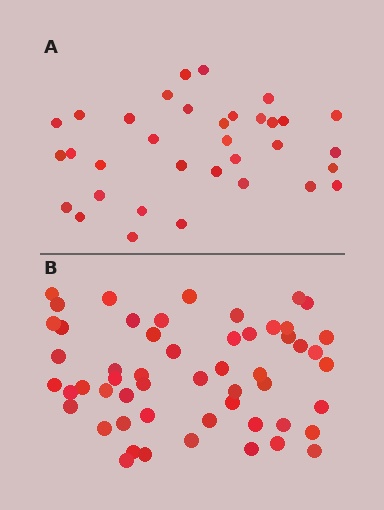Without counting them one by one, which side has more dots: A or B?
Region B (the bottom region) has more dots.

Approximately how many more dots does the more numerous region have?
Region B has approximately 20 more dots than region A.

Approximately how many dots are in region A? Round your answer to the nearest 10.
About 30 dots. (The exact count is 34, which rounds to 30.)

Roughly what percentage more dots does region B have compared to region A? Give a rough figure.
About 60% more.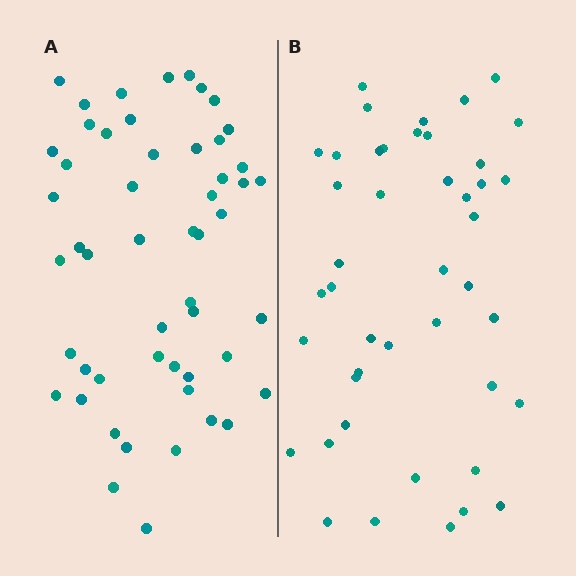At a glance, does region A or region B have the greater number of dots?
Region A (the left region) has more dots.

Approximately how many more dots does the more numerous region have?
Region A has roughly 8 or so more dots than region B.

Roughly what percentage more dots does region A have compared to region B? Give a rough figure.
About 20% more.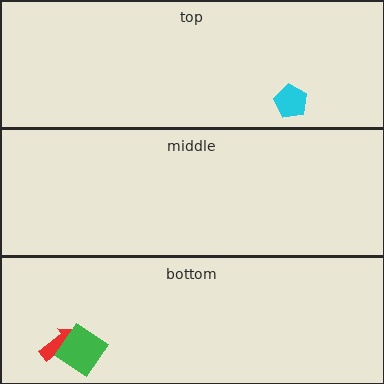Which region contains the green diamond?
The bottom region.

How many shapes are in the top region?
1.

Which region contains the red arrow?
The bottom region.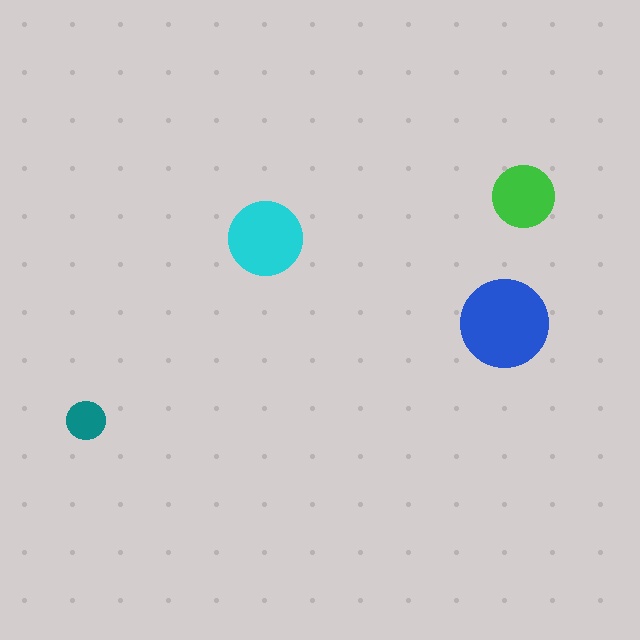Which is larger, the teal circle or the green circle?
The green one.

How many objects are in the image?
There are 4 objects in the image.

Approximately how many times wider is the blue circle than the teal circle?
About 2.5 times wider.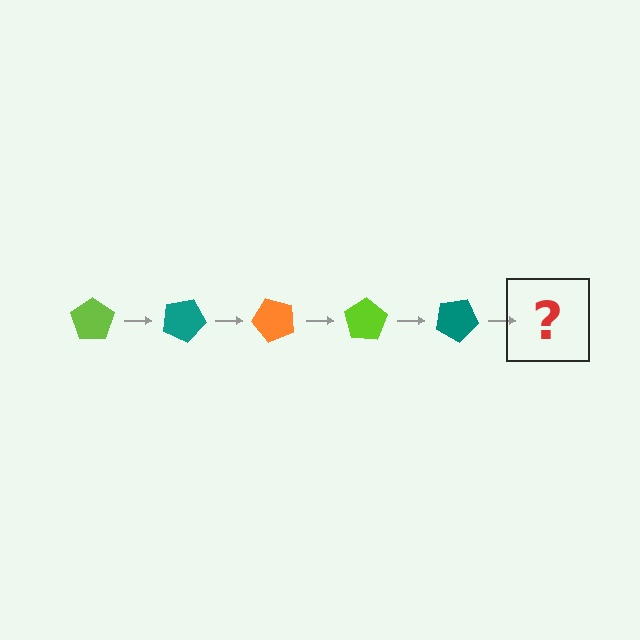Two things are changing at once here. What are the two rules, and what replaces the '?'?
The two rules are that it rotates 25 degrees each step and the color cycles through lime, teal, and orange. The '?' should be an orange pentagon, rotated 125 degrees from the start.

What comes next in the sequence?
The next element should be an orange pentagon, rotated 125 degrees from the start.